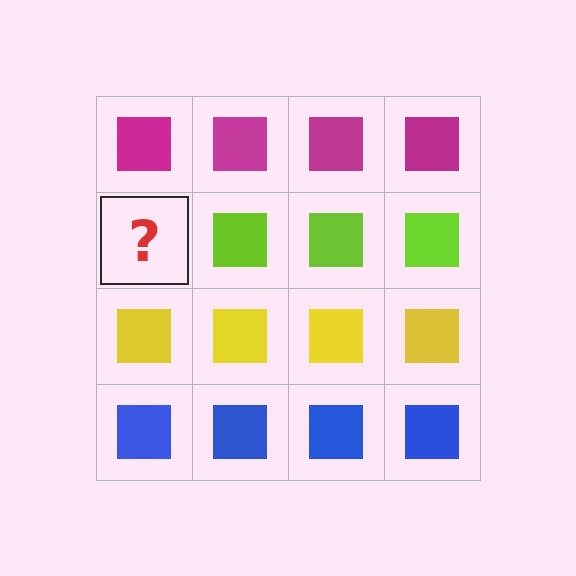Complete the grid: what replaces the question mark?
The question mark should be replaced with a lime square.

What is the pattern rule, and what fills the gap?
The rule is that each row has a consistent color. The gap should be filled with a lime square.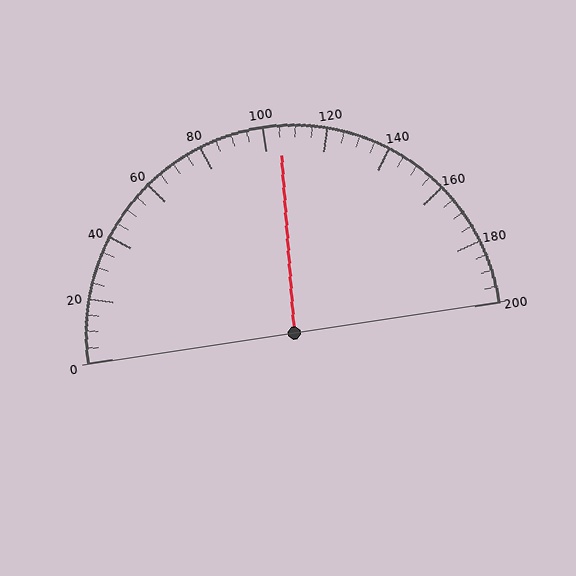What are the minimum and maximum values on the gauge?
The gauge ranges from 0 to 200.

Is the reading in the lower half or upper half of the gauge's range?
The reading is in the upper half of the range (0 to 200).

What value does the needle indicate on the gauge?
The needle indicates approximately 105.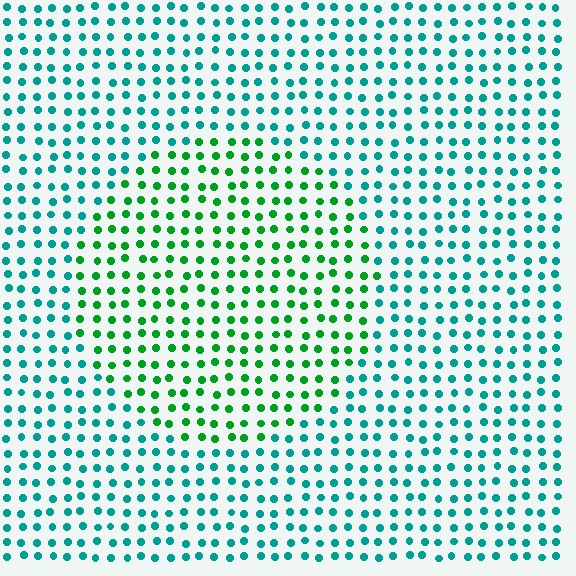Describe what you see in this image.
The image is filled with small teal elements in a uniform arrangement. A circle-shaped region is visible where the elements are tinted to a slightly different hue, forming a subtle color boundary.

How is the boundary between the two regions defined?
The boundary is defined purely by a slight shift in hue (about 44 degrees). Spacing, size, and orientation are identical on both sides.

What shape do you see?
I see a circle.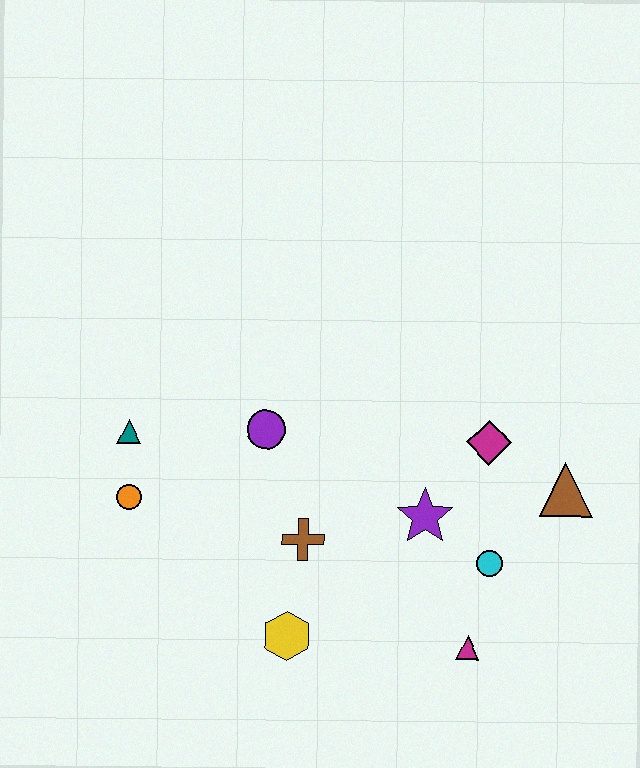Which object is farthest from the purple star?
The teal triangle is farthest from the purple star.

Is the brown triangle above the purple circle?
No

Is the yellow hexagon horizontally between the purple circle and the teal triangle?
No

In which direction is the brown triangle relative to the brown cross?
The brown triangle is to the right of the brown cross.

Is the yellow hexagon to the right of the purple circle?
Yes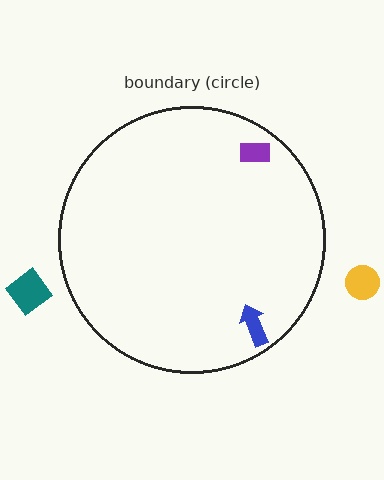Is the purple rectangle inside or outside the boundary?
Inside.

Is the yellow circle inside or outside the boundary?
Outside.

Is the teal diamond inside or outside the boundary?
Outside.